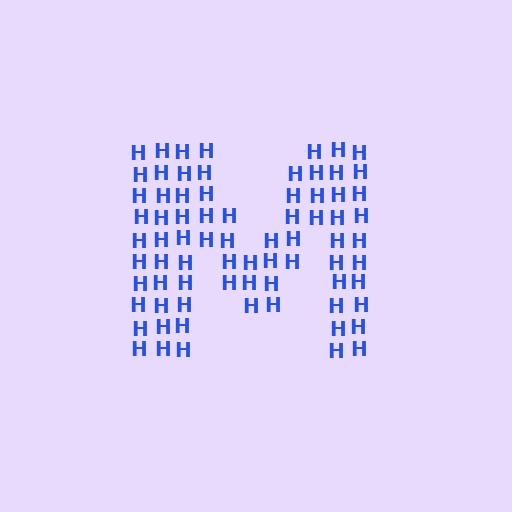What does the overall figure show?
The overall figure shows the letter M.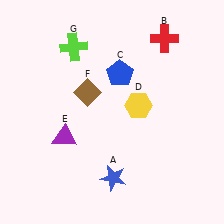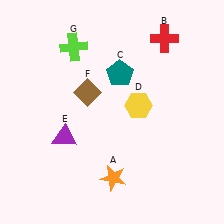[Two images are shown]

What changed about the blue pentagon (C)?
In Image 1, C is blue. In Image 2, it changed to teal.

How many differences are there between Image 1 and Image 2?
There are 2 differences between the two images.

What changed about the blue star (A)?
In Image 1, A is blue. In Image 2, it changed to orange.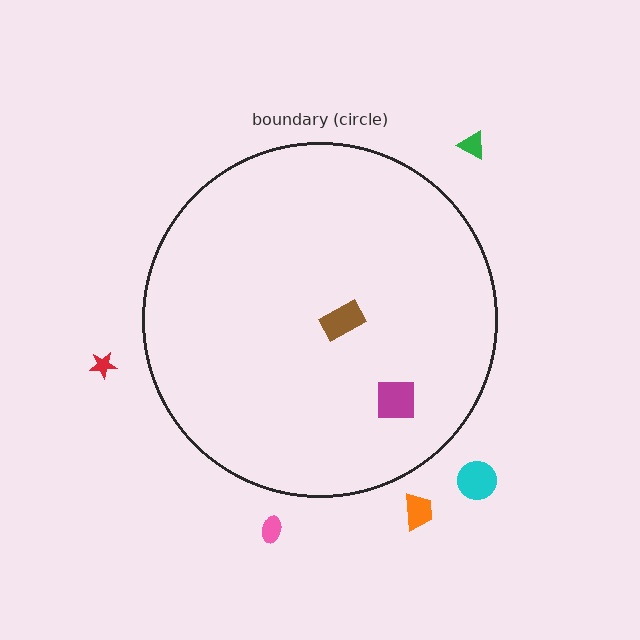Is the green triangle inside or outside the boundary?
Outside.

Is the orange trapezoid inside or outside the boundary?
Outside.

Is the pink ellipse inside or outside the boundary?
Outside.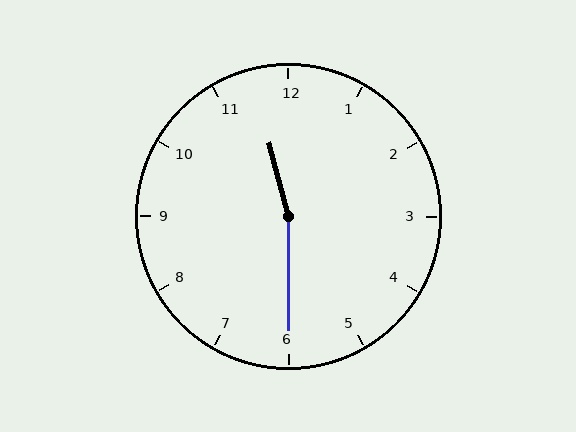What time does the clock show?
11:30.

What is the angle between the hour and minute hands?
Approximately 165 degrees.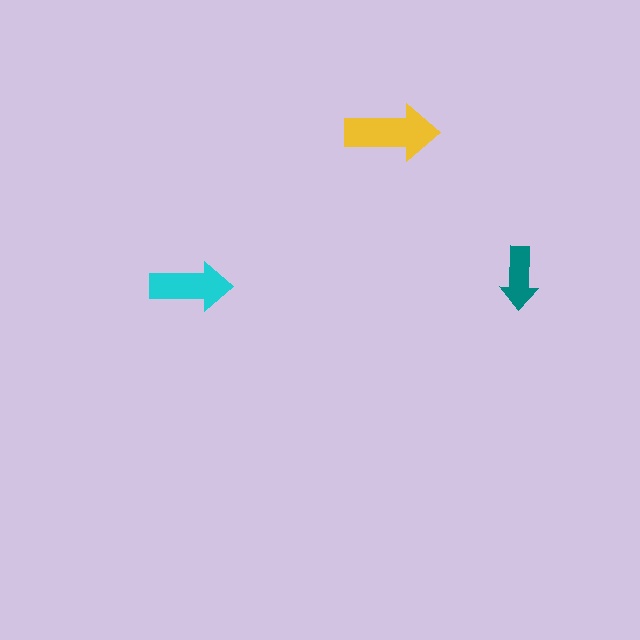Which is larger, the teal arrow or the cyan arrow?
The cyan one.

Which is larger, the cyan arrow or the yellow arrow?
The yellow one.